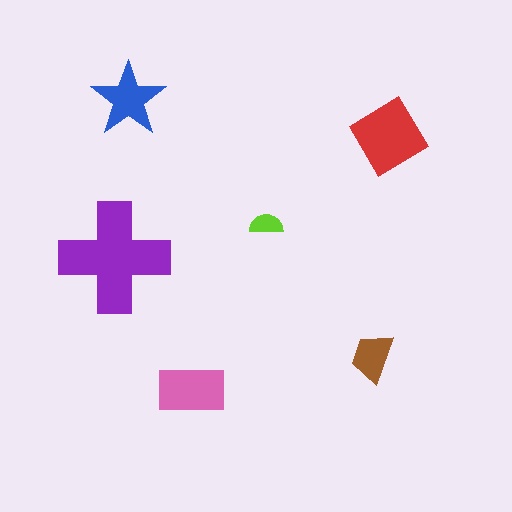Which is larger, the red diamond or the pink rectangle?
The red diamond.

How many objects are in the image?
There are 6 objects in the image.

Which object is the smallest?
The lime semicircle.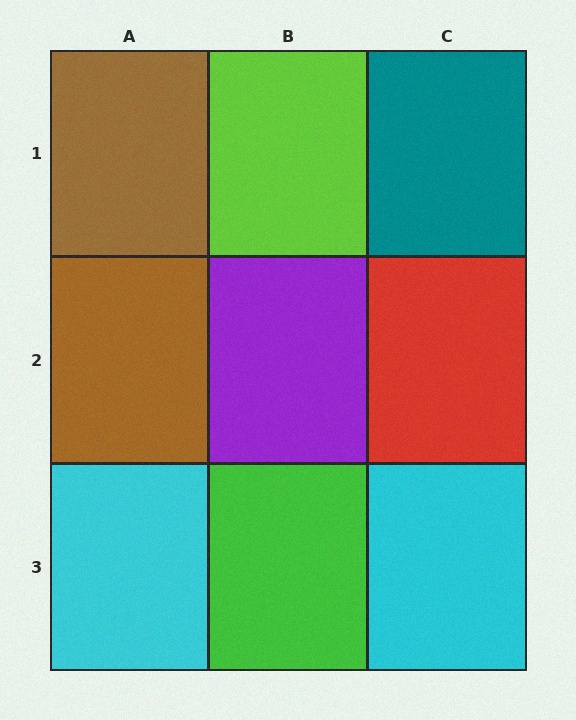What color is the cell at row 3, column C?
Cyan.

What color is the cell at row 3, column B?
Green.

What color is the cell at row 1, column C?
Teal.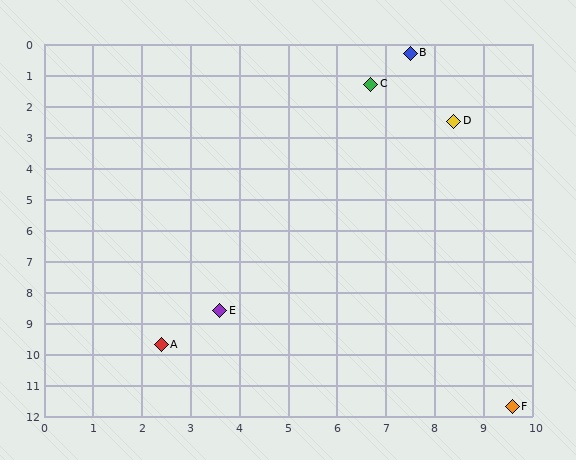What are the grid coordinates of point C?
Point C is at approximately (6.7, 1.3).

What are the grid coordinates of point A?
Point A is at approximately (2.4, 9.7).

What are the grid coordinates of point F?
Point F is at approximately (9.6, 11.7).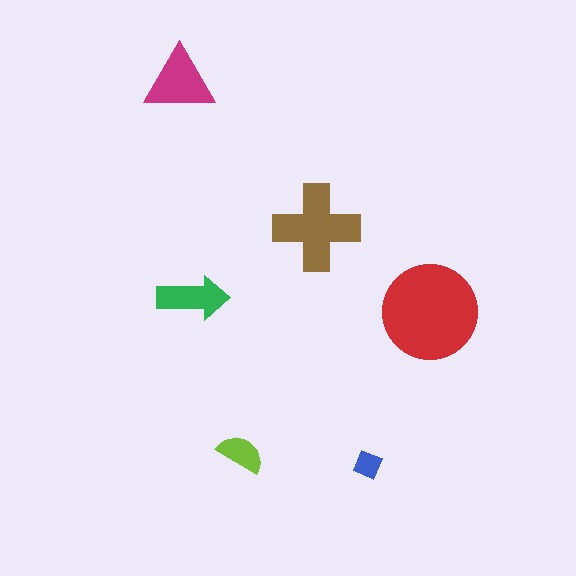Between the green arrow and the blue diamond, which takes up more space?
The green arrow.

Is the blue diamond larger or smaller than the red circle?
Smaller.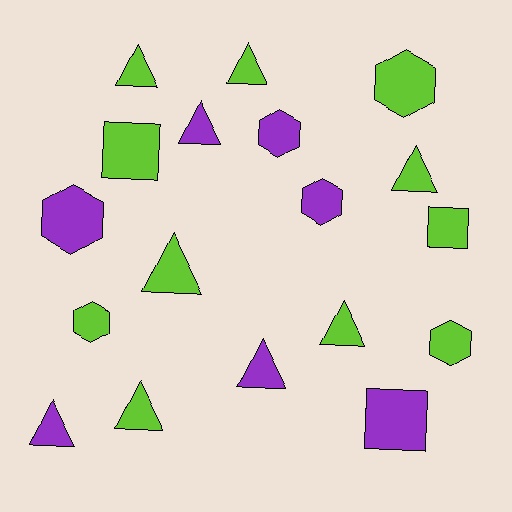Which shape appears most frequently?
Triangle, with 9 objects.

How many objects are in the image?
There are 18 objects.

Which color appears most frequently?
Lime, with 11 objects.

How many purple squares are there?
There is 1 purple square.